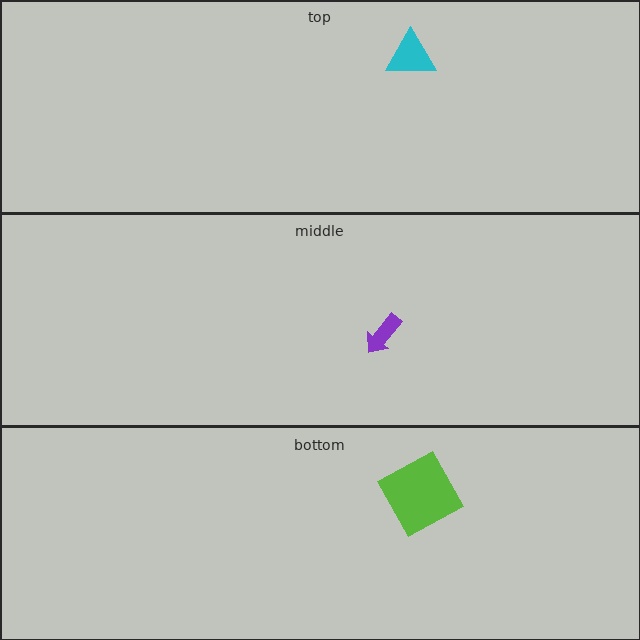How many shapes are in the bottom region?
1.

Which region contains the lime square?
The bottom region.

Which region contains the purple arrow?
The middle region.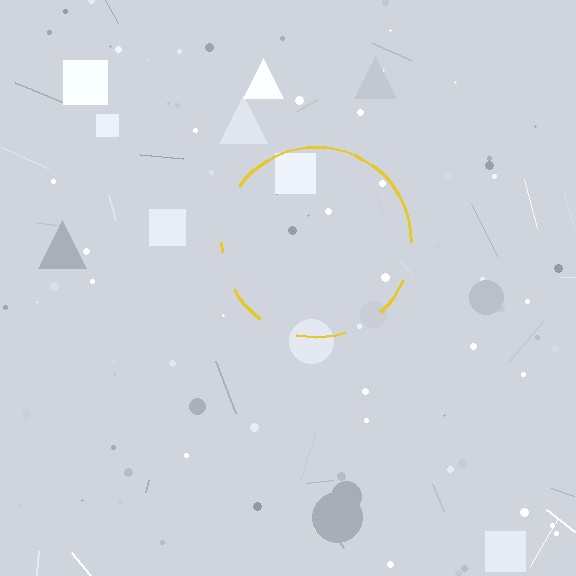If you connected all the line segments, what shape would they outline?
They would outline a circle.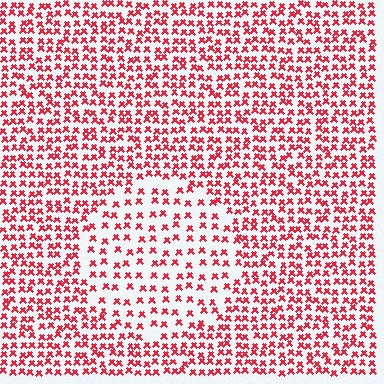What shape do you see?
I see a circle.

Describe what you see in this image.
The image contains small red elements arranged at two different densities. A circle-shaped region is visible where the elements are less densely packed than the surrounding area.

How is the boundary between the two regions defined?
The boundary is defined by a change in element density (approximately 1.9x ratio). All elements are the same color, size, and shape.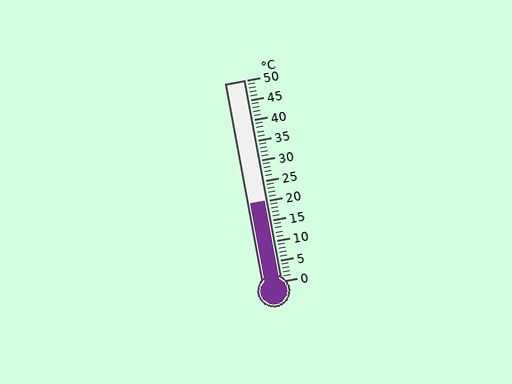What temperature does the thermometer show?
The thermometer shows approximately 20°C.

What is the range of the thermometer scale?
The thermometer scale ranges from 0°C to 50°C.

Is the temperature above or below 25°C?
The temperature is below 25°C.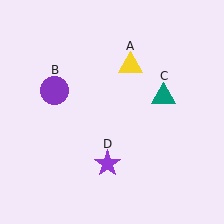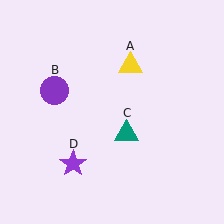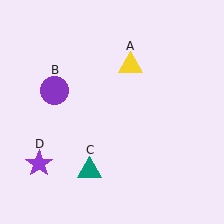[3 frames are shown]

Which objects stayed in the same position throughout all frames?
Yellow triangle (object A) and purple circle (object B) remained stationary.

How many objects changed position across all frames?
2 objects changed position: teal triangle (object C), purple star (object D).